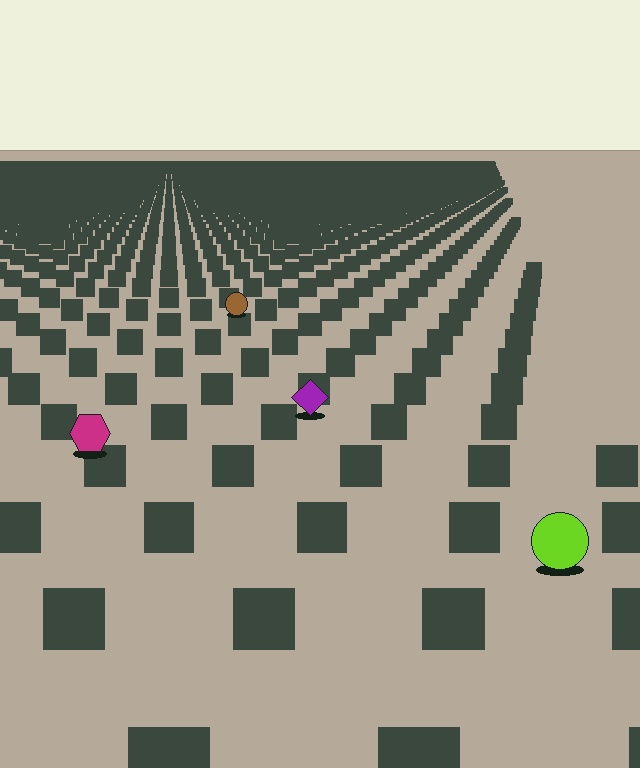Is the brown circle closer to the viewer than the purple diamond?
No. The purple diamond is closer — you can tell from the texture gradient: the ground texture is coarser near it.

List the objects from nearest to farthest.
From nearest to farthest: the lime circle, the magenta hexagon, the purple diamond, the brown circle.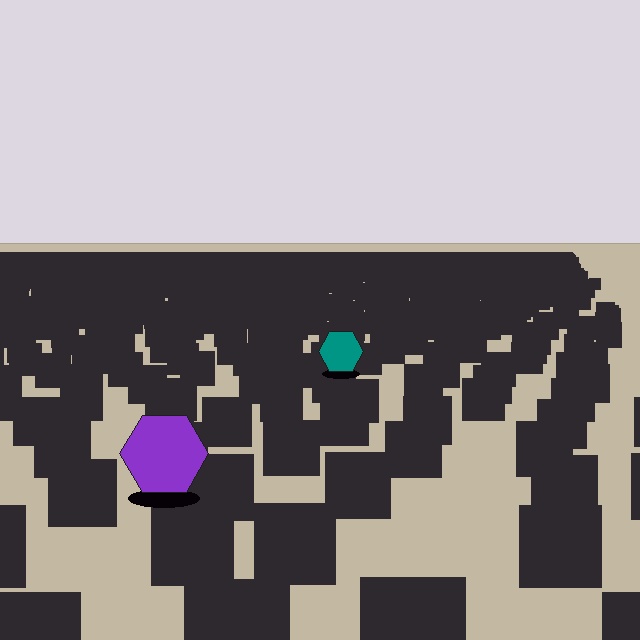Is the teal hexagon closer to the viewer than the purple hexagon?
No. The purple hexagon is closer — you can tell from the texture gradient: the ground texture is coarser near it.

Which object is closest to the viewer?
The purple hexagon is closest. The texture marks near it are larger and more spread out.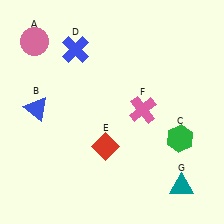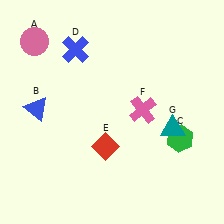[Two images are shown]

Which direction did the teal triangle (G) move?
The teal triangle (G) moved up.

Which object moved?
The teal triangle (G) moved up.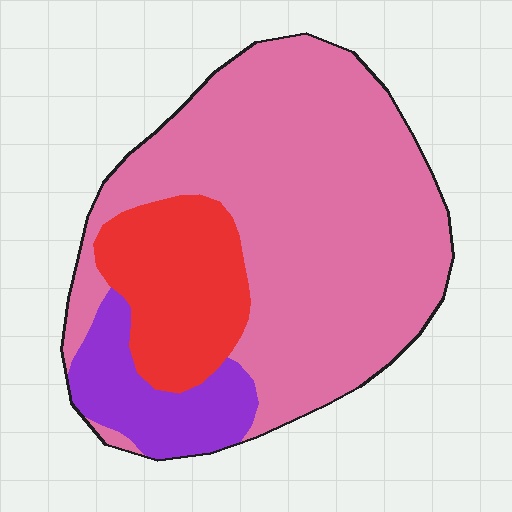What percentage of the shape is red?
Red covers about 20% of the shape.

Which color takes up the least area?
Purple, at roughly 15%.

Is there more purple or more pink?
Pink.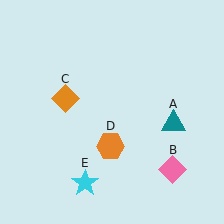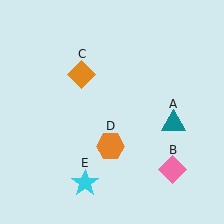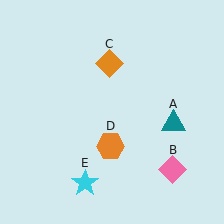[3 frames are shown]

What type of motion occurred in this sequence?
The orange diamond (object C) rotated clockwise around the center of the scene.